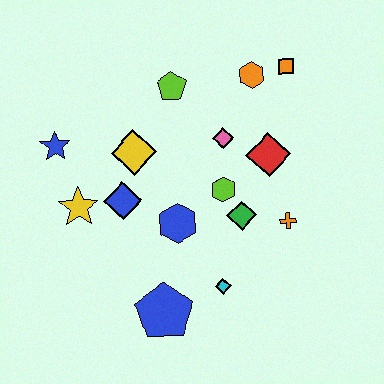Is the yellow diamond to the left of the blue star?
No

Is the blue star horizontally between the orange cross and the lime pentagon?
No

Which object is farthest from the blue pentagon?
The orange square is farthest from the blue pentagon.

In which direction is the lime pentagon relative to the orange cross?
The lime pentagon is above the orange cross.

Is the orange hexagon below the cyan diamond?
No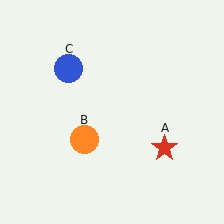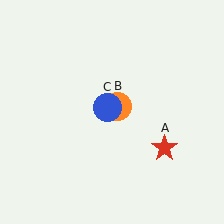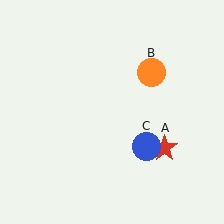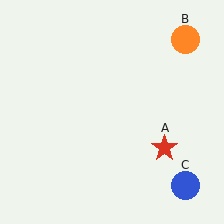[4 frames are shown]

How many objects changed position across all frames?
2 objects changed position: orange circle (object B), blue circle (object C).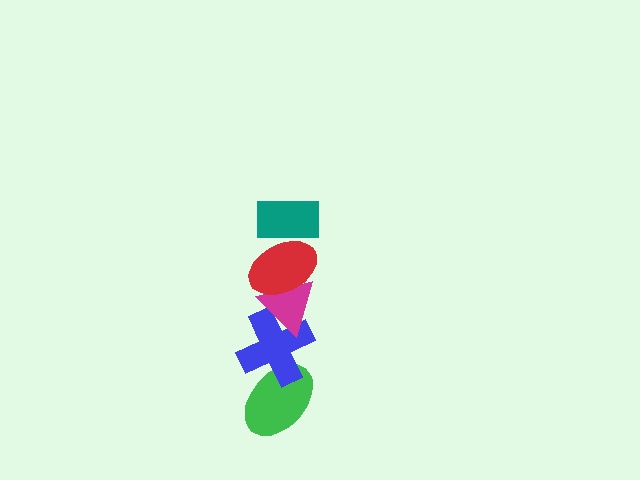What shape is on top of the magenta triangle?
The red ellipse is on top of the magenta triangle.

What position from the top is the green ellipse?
The green ellipse is 5th from the top.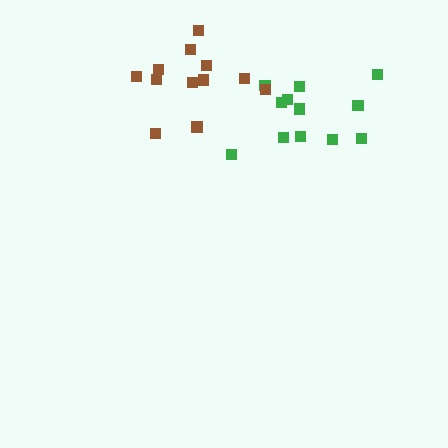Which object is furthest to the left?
The brown cluster is leftmost.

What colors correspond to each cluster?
The clusters are colored: green, brown.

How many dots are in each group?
Group 1: 12 dots, Group 2: 12 dots (24 total).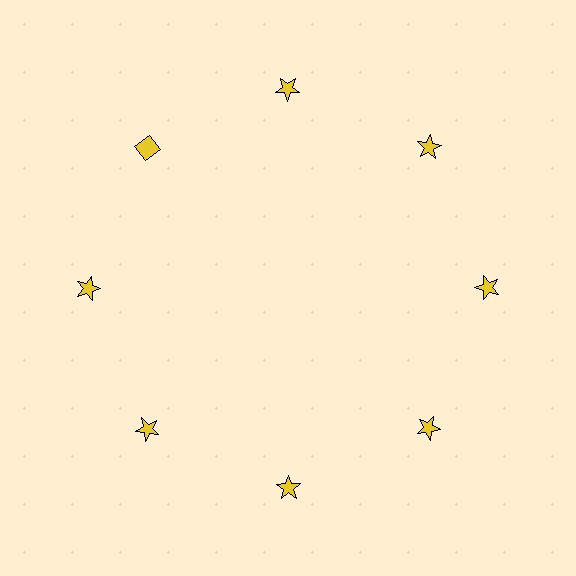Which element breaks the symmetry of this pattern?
The yellow diamond at roughly the 10 o'clock position breaks the symmetry. All other shapes are yellow stars.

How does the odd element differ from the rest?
It has a different shape: diamond instead of star.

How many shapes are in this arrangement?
There are 8 shapes arranged in a ring pattern.